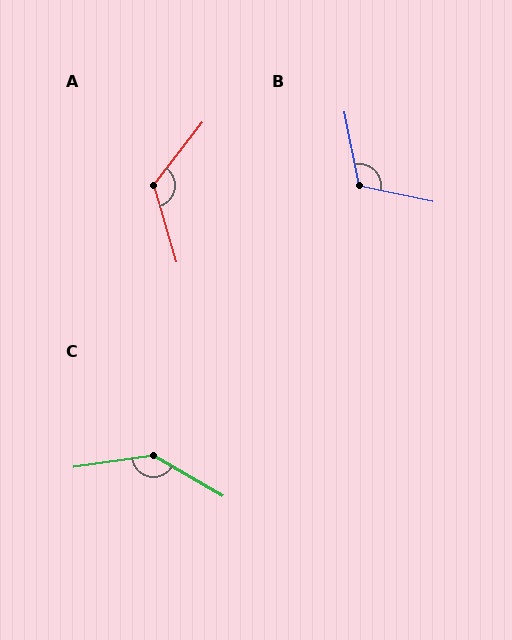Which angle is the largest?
C, at approximately 142 degrees.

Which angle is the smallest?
B, at approximately 113 degrees.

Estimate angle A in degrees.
Approximately 126 degrees.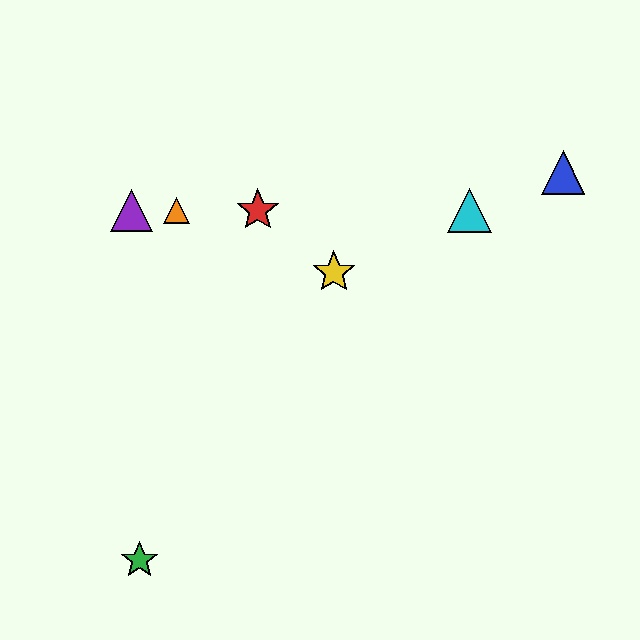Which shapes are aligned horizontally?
The red star, the purple triangle, the orange triangle, the cyan triangle are aligned horizontally.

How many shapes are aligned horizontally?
4 shapes (the red star, the purple triangle, the orange triangle, the cyan triangle) are aligned horizontally.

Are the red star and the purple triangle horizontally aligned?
Yes, both are at y≈210.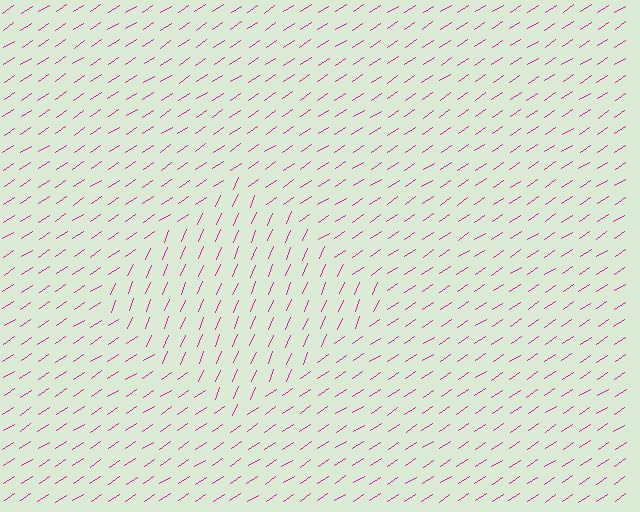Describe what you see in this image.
The image is filled with small magenta line segments. A diamond region in the image has lines oriented differently from the surrounding lines, creating a visible texture boundary.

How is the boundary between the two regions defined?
The boundary is defined purely by a change in line orientation (approximately 34 degrees difference). All lines are the same color and thickness.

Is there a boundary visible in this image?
Yes, there is a texture boundary formed by a change in line orientation.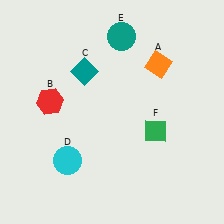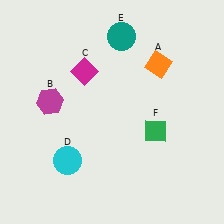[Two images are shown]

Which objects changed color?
B changed from red to magenta. C changed from teal to magenta.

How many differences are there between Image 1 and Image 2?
There are 2 differences between the two images.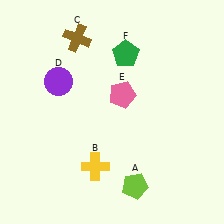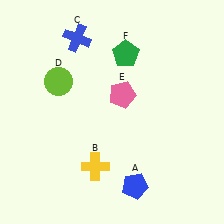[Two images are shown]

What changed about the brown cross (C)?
In Image 1, C is brown. In Image 2, it changed to blue.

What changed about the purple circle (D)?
In Image 1, D is purple. In Image 2, it changed to lime.